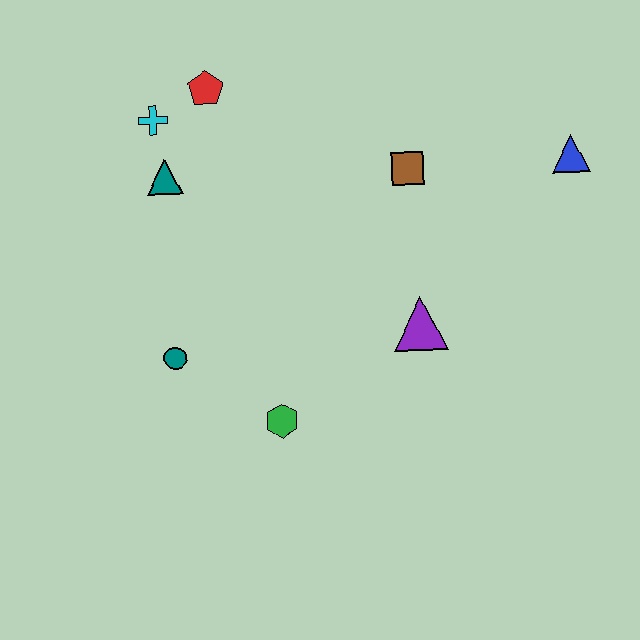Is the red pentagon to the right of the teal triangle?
Yes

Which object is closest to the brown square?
The purple triangle is closest to the brown square.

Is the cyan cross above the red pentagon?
No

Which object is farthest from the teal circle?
The blue triangle is farthest from the teal circle.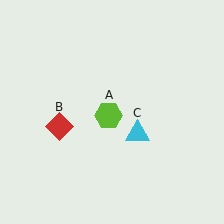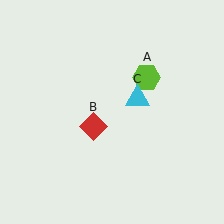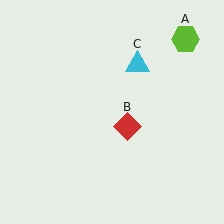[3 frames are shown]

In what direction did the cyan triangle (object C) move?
The cyan triangle (object C) moved up.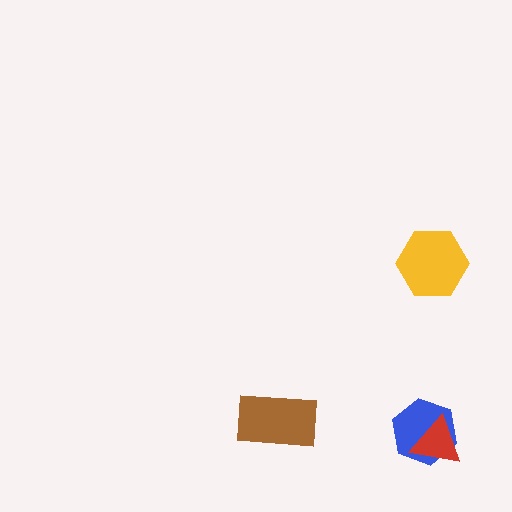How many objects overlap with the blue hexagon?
1 object overlaps with the blue hexagon.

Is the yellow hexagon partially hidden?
No, no other shape covers it.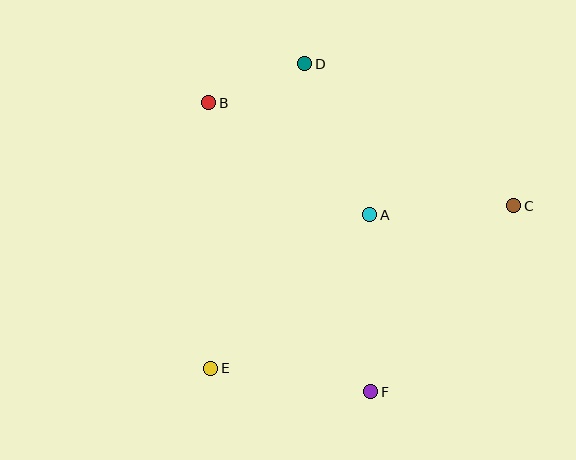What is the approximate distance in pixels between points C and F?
The distance between C and F is approximately 235 pixels.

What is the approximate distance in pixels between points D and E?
The distance between D and E is approximately 318 pixels.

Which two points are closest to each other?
Points B and D are closest to each other.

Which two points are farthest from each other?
Points C and E are farthest from each other.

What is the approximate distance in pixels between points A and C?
The distance between A and C is approximately 144 pixels.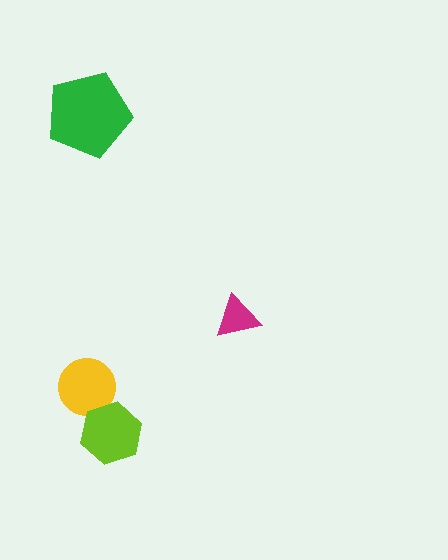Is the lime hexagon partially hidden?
No, no other shape covers it.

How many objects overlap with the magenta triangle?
0 objects overlap with the magenta triangle.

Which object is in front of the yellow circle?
The lime hexagon is in front of the yellow circle.